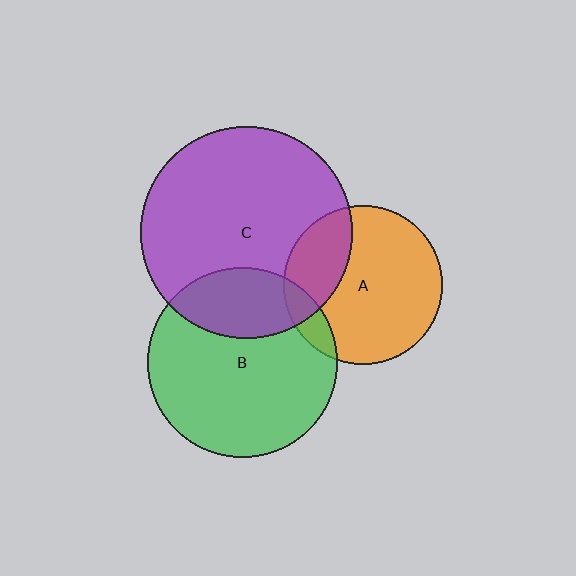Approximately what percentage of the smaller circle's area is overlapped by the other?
Approximately 25%.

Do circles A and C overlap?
Yes.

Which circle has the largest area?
Circle C (purple).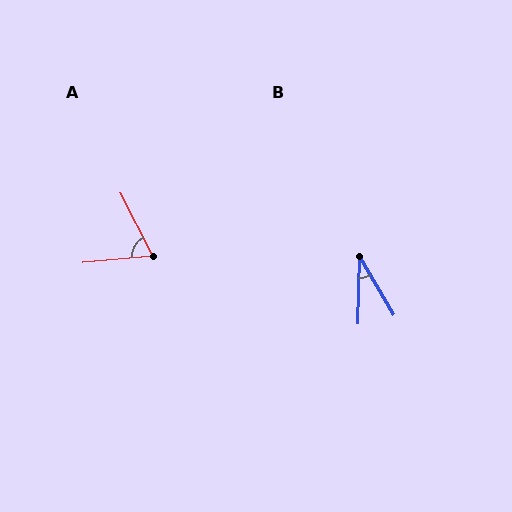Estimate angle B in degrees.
Approximately 31 degrees.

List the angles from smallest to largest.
B (31°), A (68°).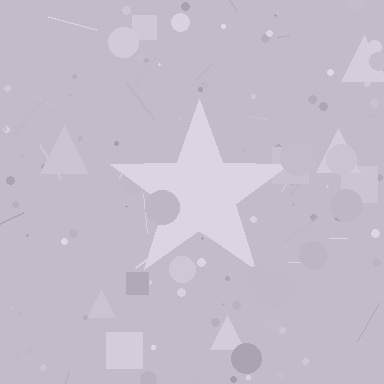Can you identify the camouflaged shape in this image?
The camouflaged shape is a star.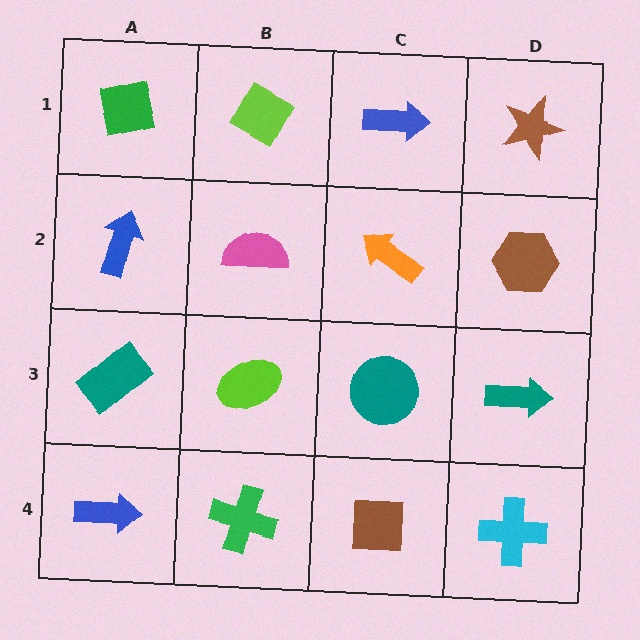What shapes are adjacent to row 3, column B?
A pink semicircle (row 2, column B), a green cross (row 4, column B), a teal rectangle (row 3, column A), a teal circle (row 3, column C).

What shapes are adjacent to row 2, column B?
A lime diamond (row 1, column B), a lime ellipse (row 3, column B), a blue arrow (row 2, column A), an orange arrow (row 2, column C).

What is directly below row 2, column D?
A teal arrow.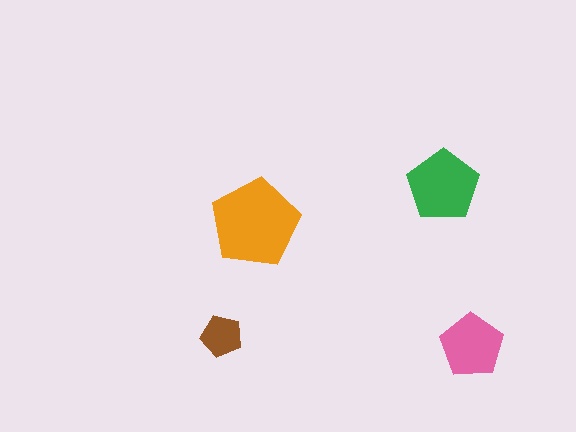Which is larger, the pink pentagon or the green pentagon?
The green one.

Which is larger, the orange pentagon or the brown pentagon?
The orange one.